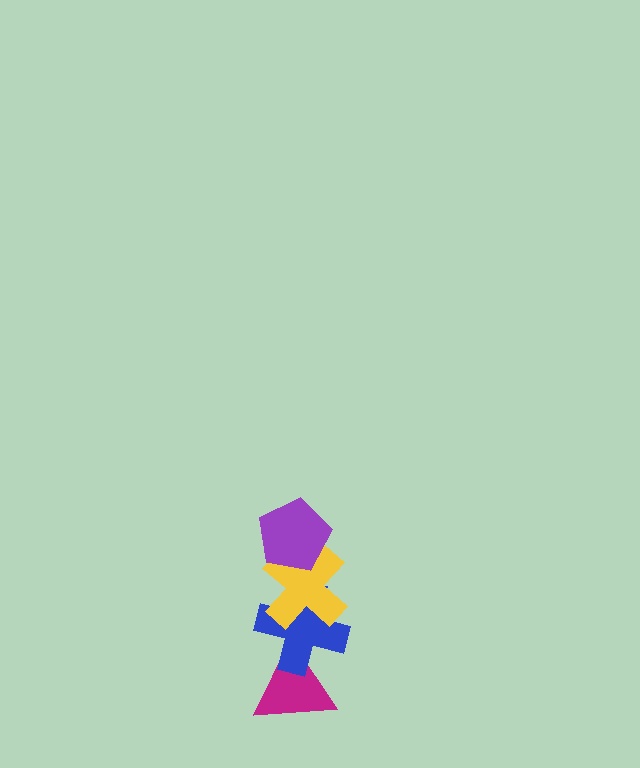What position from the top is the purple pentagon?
The purple pentagon is 1st from the top.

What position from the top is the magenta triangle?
The magenta triangle is 4th from the top.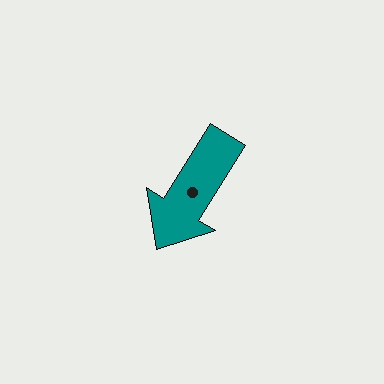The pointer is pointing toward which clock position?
Roughly 7 o'clock.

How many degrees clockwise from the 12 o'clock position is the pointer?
Approximately 212 degrees.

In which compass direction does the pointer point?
Southwest.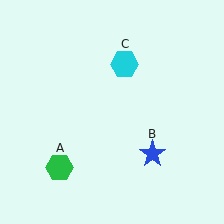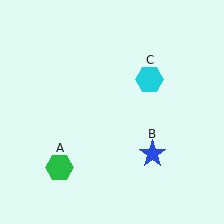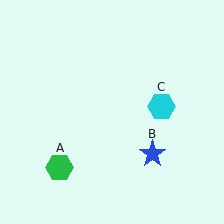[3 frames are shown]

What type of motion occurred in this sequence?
The cyan hexagon (object C) rotated clockwise around the center of the scene.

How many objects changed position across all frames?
1 object changed position: cyan hexagon (object C).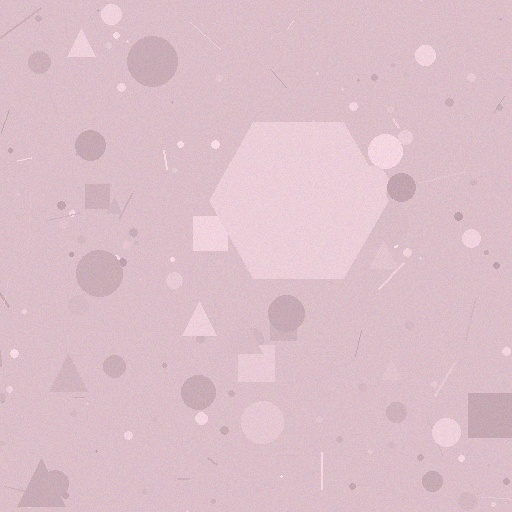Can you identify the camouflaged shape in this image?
The camouflaged shape is a hexagon.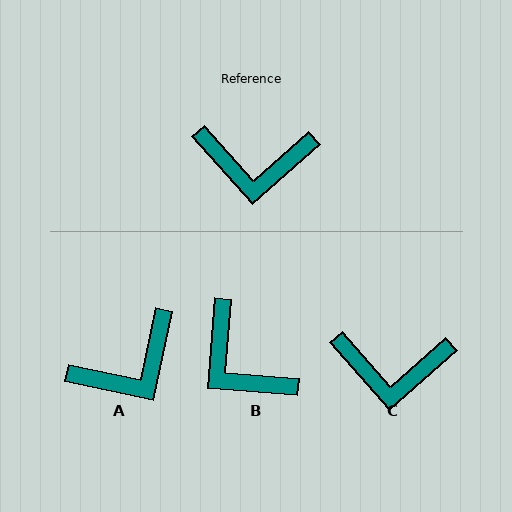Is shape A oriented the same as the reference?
No, it is off by about 37 degrees.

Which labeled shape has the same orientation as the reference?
C.